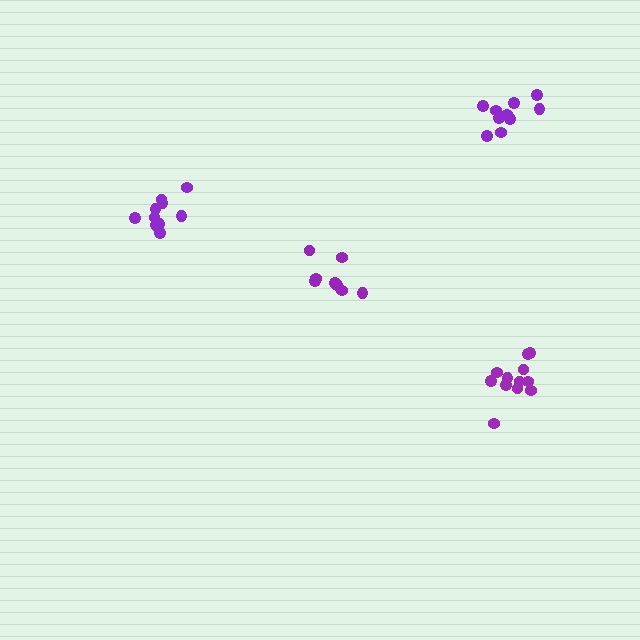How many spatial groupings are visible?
There are 4 spatial groupings.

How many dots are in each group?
Group 1: 10 dots, Group 2: 8 dots, Group 3: 10 dots, Group 4: 12 dots (40 total).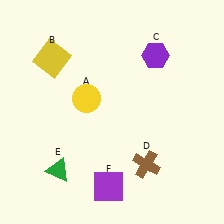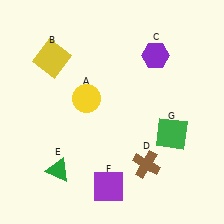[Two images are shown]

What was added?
A green square (G) was added in Image 2.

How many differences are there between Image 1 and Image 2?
There is 1 difference between the two images.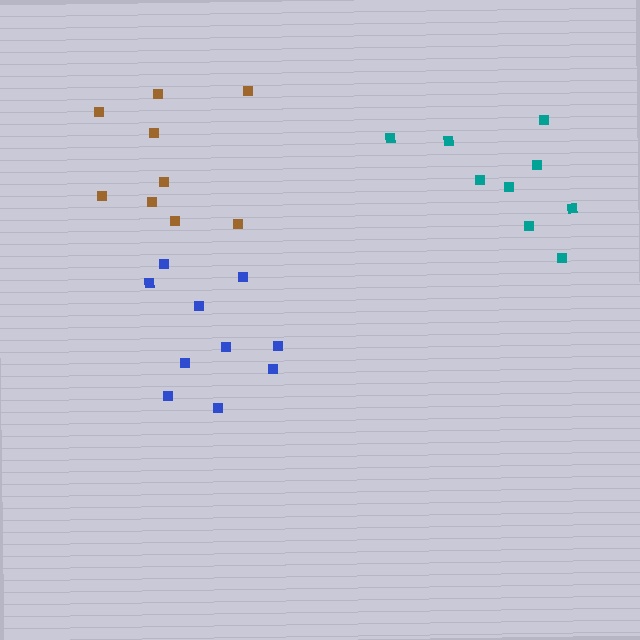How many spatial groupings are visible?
There are 3 spatial groupings.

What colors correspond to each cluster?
The clusters are colored: blue, brown, teal.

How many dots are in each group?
Group 1: 10 dots, Group 2: 9 dots, Group 3: 9 dots (28 total).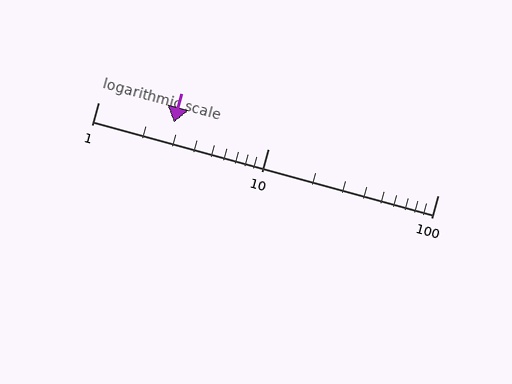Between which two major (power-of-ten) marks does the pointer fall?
The pointer is between 1 and 10.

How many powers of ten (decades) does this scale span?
The scale spans 2 decades, from 1 to 100.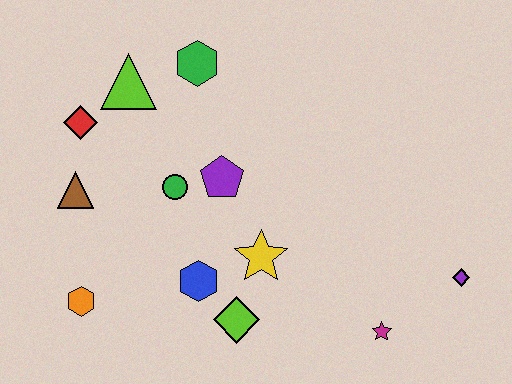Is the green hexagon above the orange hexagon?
Yes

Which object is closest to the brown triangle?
The red diamond is closest to the brown triangle.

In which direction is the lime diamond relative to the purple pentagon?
The lime diamond is below the purple pentagon.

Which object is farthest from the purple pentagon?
The purple diamond is farthest from the purple pentagon.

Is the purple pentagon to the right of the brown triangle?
Yes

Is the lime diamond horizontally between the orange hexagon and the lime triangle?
No